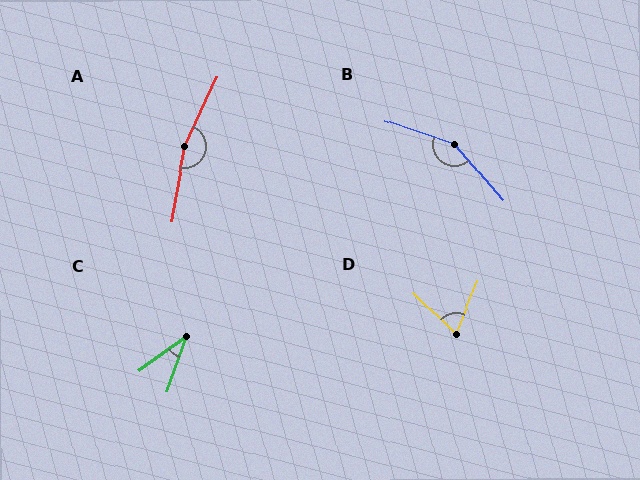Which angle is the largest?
A, at approximately 166 degrees.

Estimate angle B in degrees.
Approximately 149 degrees.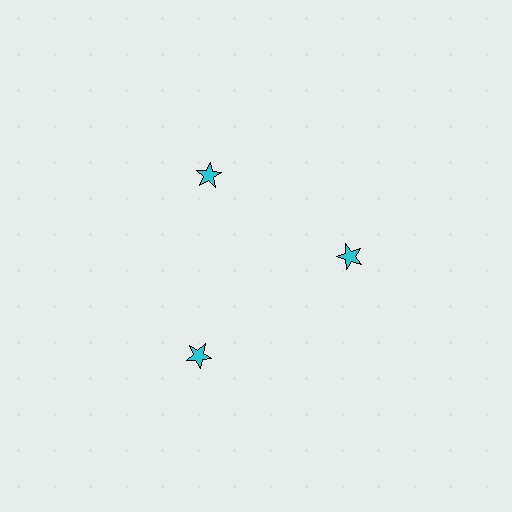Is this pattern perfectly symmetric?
No. The 3 cyan stars are arranged in a ring, but one element near the 7 o'clock position is pushed outward from the center, breaking the 3-fold rotational symmetry.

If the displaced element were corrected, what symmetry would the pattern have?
It would have 3-fold rotational symmetry — the pattern would map onto itself every 120 degrees.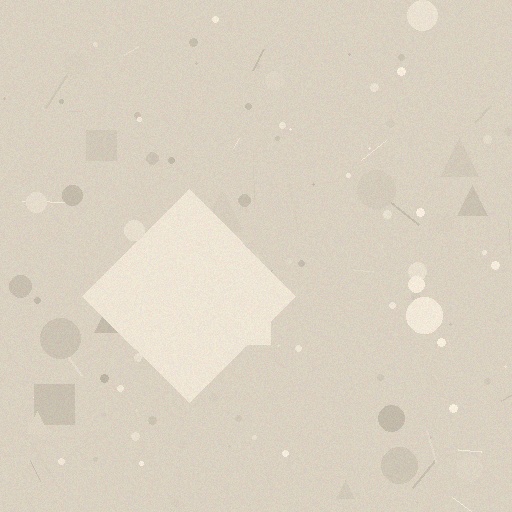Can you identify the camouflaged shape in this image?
The camouflaged shape is a diamond.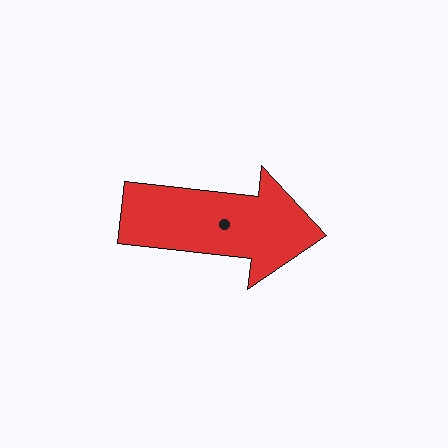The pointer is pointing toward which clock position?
Roughly 3 o'clock.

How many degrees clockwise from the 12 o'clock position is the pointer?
Approximately 96 degrees.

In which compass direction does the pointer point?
East.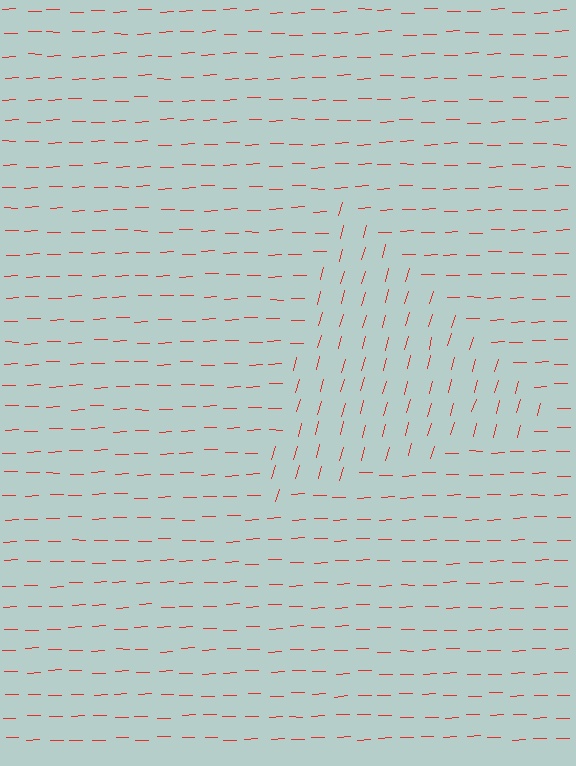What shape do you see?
I see a triangle.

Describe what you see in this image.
The image is filled with small red line segments. A triangle region in the image has lines oriented differently from the surrounding lines, creating a visible texture boundary.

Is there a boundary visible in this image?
Yes, there is a texture boundary formed by a change in line orientation.